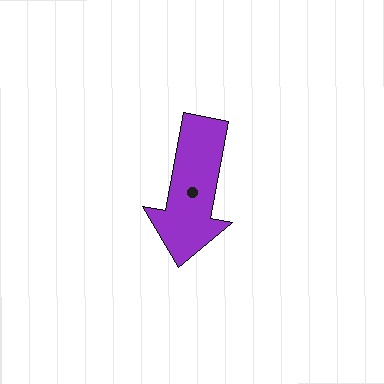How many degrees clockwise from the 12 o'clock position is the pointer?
Approximately 191 degrees.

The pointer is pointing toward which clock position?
Roughly 6 o'clock.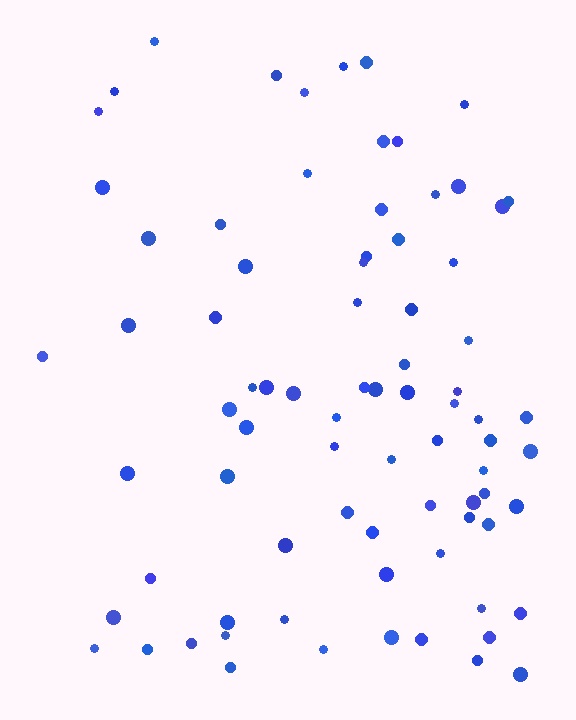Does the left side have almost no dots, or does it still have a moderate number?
Still a moderate number, just noticeably fewer than the right.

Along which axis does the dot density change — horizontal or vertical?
Horizontal.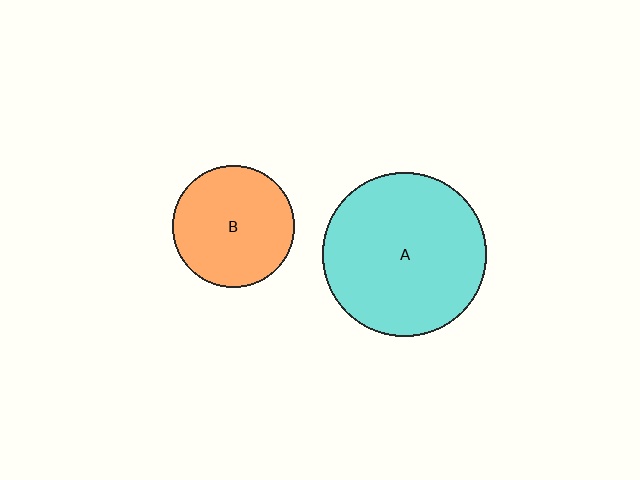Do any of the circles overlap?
No, none of the circles overlap.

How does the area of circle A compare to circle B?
Approximately 1.8 times.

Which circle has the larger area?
Circle A (cyan).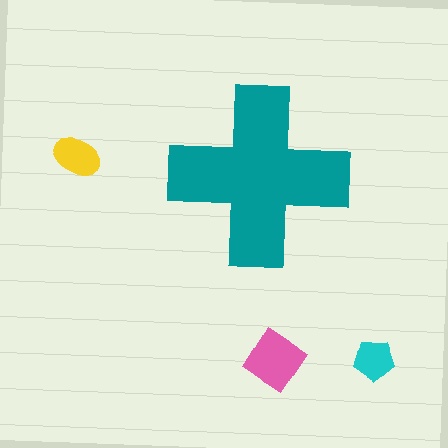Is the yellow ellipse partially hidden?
No, the yellow ellipse is fully visible.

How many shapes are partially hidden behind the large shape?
0 shapes are partially hidden.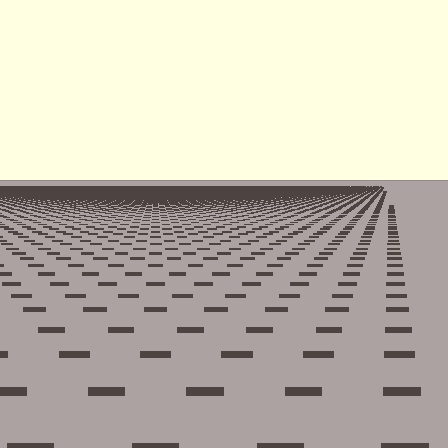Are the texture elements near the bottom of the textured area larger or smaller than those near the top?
Larger. Near the bottom, elements are closer to the viewer and appear at a bigger on-screen size.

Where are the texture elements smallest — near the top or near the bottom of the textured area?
Near the top.